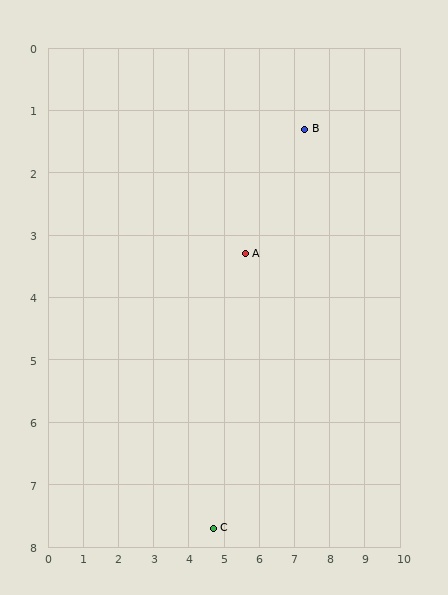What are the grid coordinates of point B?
Point B is at approximately (7.3, 1.3).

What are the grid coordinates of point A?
Point A is at approximately (5.6, 3.3).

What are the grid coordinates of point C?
Point C is at approximately (4.7, 7.7).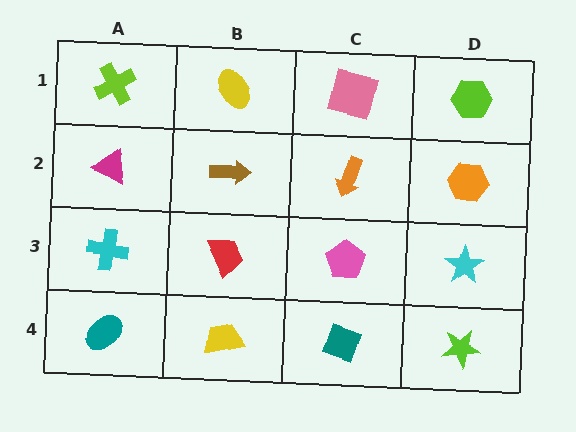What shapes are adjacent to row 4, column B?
A red trapezoid (row 3, column B), a teal ellipse (row 4, column A), a teal diamond (row 4, column C).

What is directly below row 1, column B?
A brown arrow.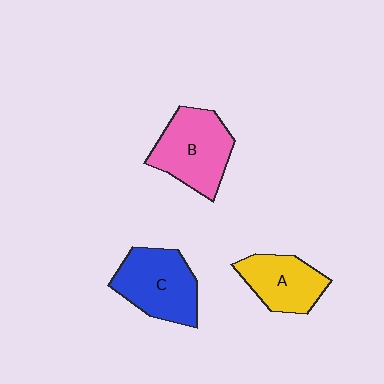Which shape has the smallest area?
Shape A (yellow).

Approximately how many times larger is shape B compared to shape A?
Approximately 1.3 times.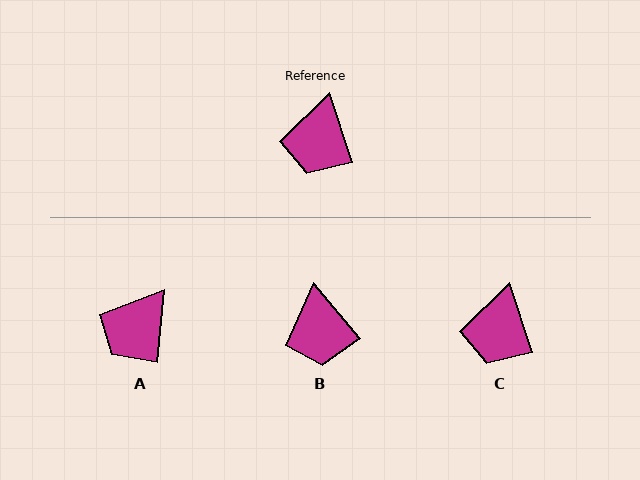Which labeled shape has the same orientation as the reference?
C.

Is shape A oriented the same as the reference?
No, it is off by about 23 degrees.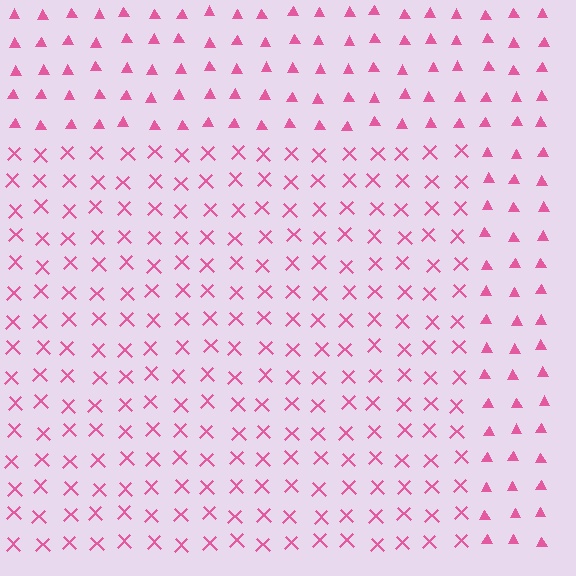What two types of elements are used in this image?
The image uses X marks inside the rectangle region and triangles outside it.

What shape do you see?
I see a rectangle.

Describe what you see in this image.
The image is filled with small pink elements arranged in a uniform grid. A rectangle-shaped region contains X marks, while the surrounding area contains triangles. The boundary is defined purely by the change in element shape.